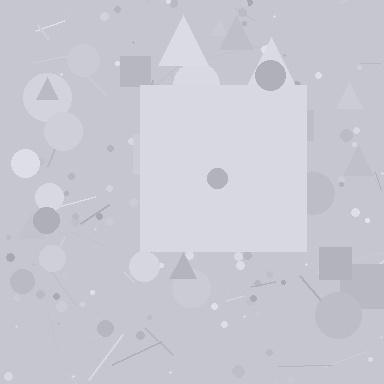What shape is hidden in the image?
A square is hidden in the image.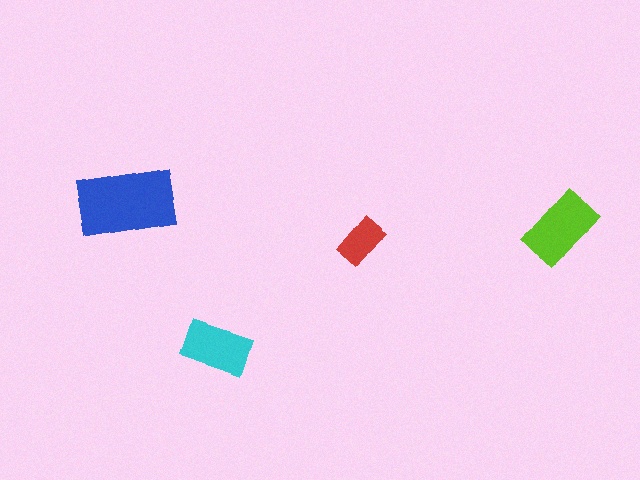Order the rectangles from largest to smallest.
the blue one, the lime one, the cyan one, the red one.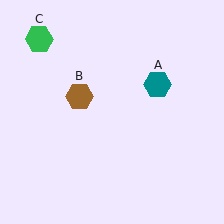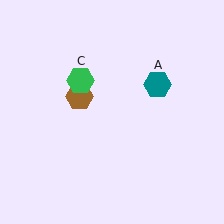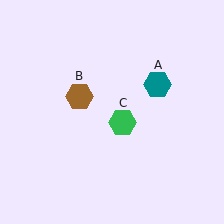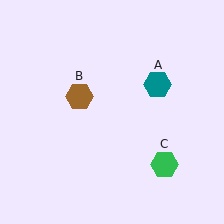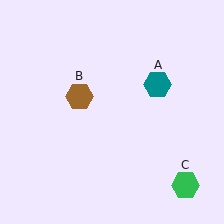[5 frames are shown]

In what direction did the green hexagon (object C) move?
The green hexagon (object C) moved down and to the right.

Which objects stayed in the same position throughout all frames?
Teal hexagon (object A) and brown hexagon (object B) remained stationary.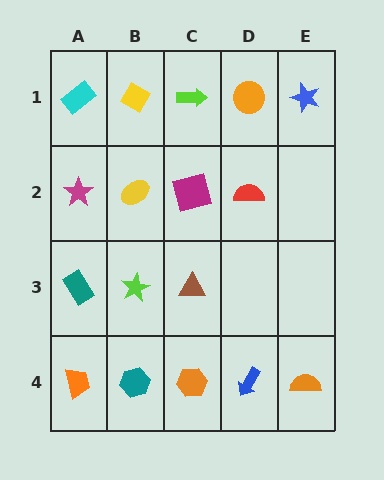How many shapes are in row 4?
5 shapes.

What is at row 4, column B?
A teal hexagon.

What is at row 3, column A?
A teal rectangle.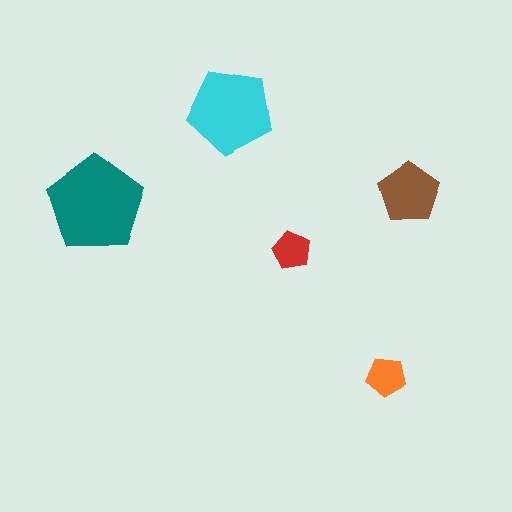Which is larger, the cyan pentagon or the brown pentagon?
The cyan one.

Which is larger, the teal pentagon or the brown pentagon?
The teal one.